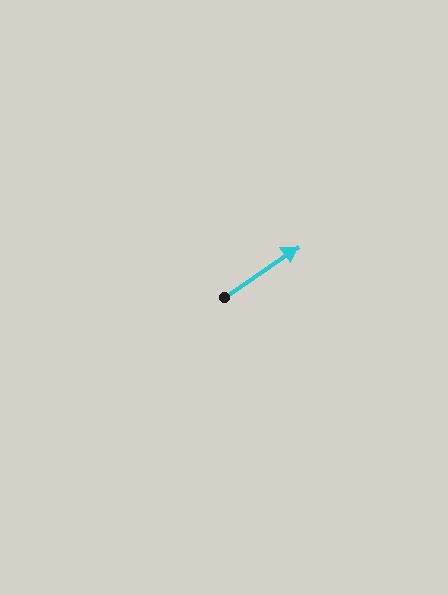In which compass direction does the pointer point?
Northeast.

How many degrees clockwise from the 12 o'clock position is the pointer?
Approximately 55 degrees.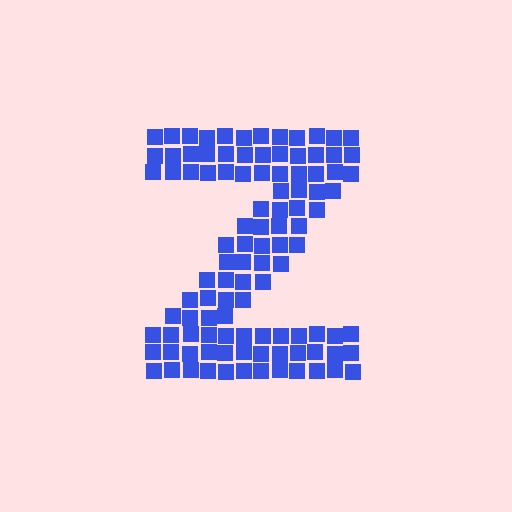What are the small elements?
The small elements are squares.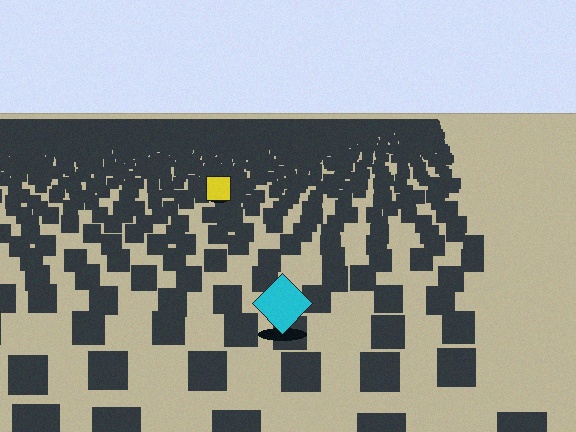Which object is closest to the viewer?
The cyan diamond is closest. The texture marks near it are larger and more spread out.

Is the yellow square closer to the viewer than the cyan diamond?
No. The cyan diamond is closer — you can tell from the texture gradient: the ground texture is coarser near it.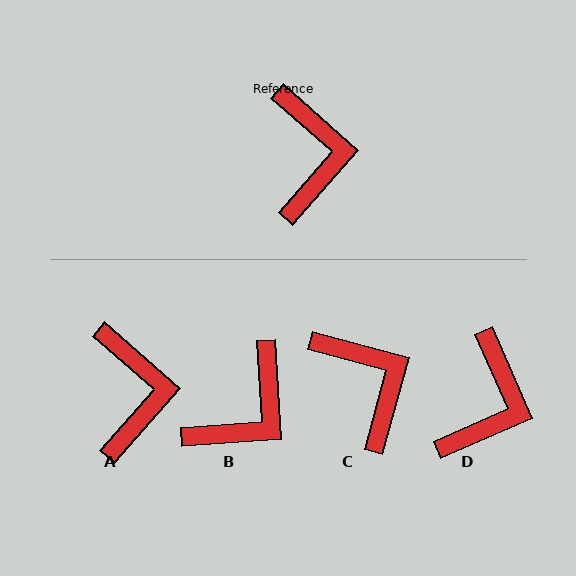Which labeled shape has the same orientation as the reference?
A.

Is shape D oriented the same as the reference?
No, it is off by about 25 degrees.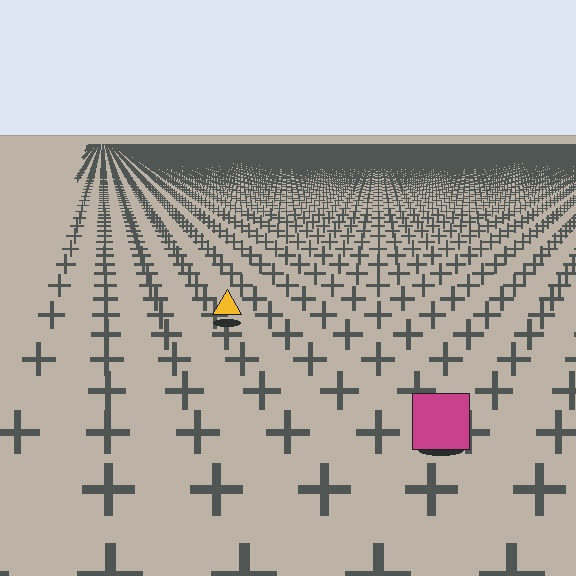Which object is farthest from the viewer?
The yellow triangle is farthest from the viewer. It appears smaller and the ground texture around it is denser.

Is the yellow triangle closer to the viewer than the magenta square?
No. The magenta square is closer — you can tell from the texture gradient: the ground texture is coarser near it.